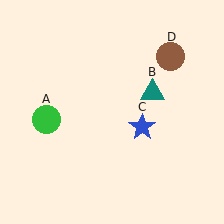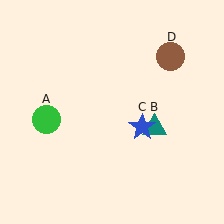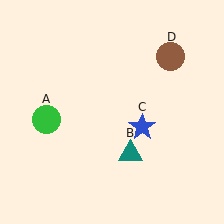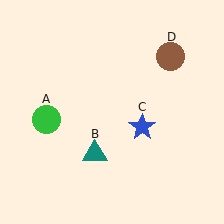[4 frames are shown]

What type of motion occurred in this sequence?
The teal triangle (object B) rotated clockwise around the center of the scene.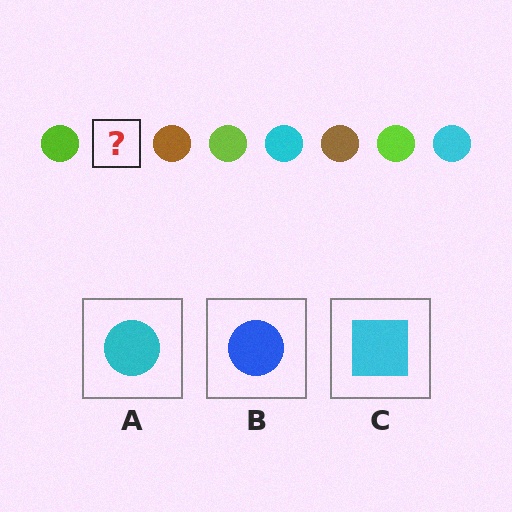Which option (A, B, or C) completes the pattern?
A.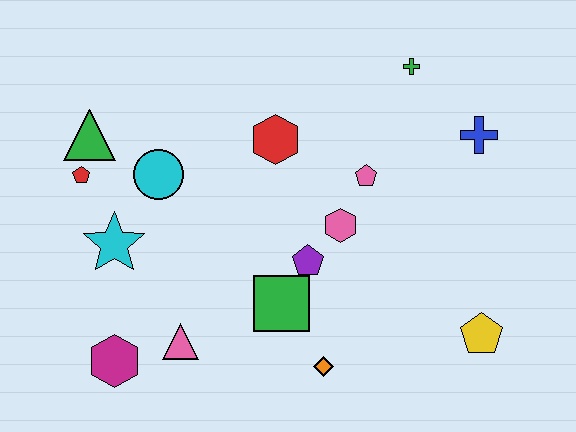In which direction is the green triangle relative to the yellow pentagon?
The green triangle is to the left of the yellow pentagon.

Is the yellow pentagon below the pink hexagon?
Yes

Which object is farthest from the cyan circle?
The yellow pentagon is farthest from the cyan circle.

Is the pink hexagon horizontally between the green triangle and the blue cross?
Yes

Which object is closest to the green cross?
The blue cross is closest to the green cross.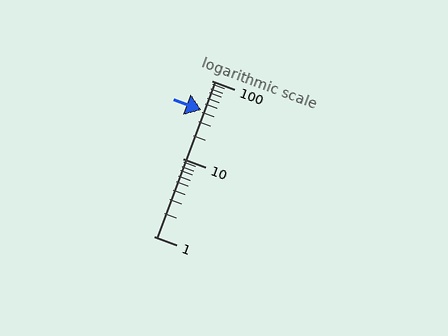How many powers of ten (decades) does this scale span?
The scale spans 2 decades, from 1 to 100.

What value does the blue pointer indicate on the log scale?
The pointer indicates approximately 42.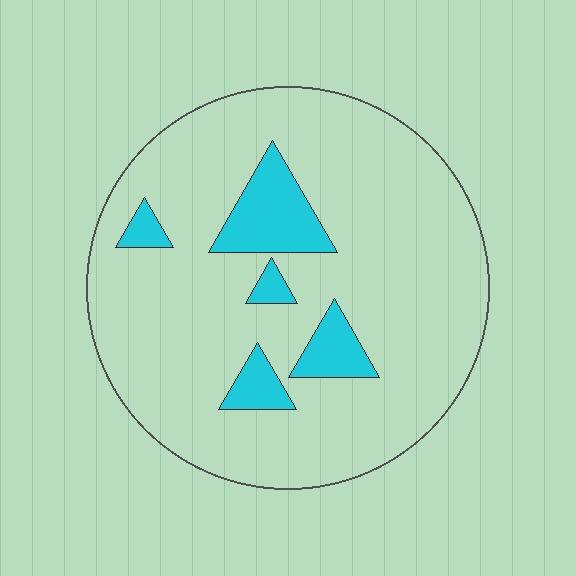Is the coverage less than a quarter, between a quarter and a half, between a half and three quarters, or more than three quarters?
Less than a quarter.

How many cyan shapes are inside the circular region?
5.